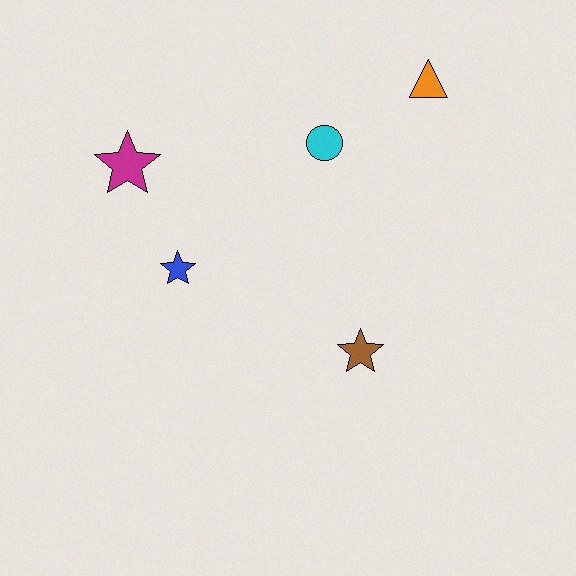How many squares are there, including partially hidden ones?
There are no squares.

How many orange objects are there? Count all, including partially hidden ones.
There is 1 orange object.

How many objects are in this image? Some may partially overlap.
There are 5 objects.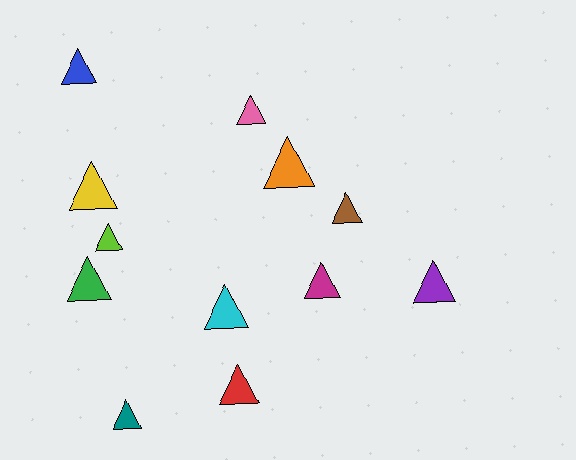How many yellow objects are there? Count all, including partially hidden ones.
There is 1 yellow object.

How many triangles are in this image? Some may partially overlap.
There are 12 triangles.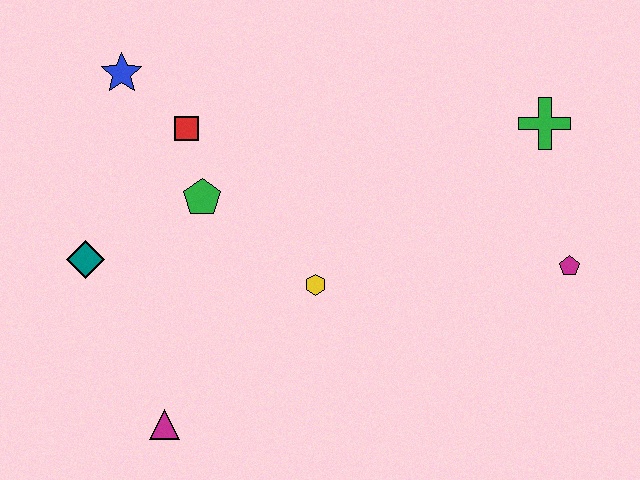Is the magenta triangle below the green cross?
Yes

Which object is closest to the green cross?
The magenta pentagon is closest to the green cross.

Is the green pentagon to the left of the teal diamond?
No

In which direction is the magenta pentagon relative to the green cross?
The magenta pentagon is below the green cross.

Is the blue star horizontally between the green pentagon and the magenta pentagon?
No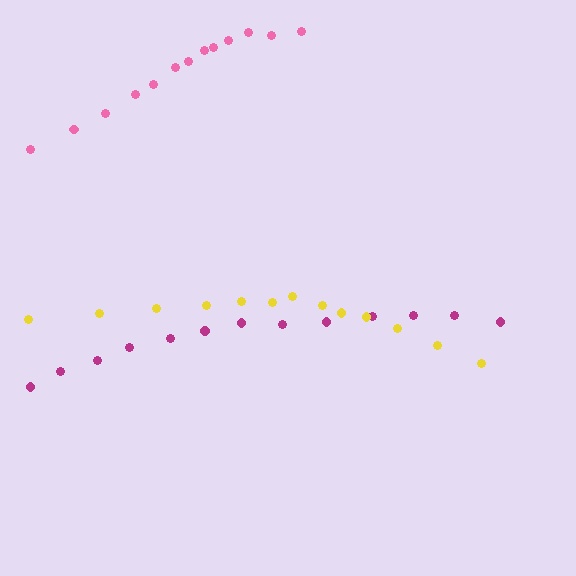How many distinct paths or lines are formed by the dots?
There are 3 distinct paths.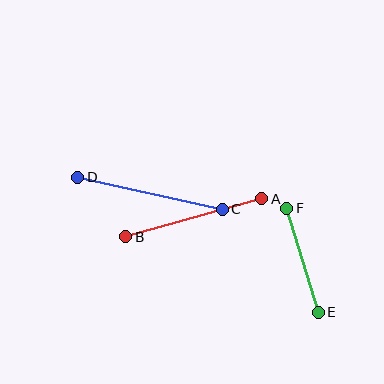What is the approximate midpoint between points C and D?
The midpoint is at approximately (150, 193) pixels.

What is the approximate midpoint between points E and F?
The midpoint is at approximately (302, 260) pixels.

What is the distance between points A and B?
The distance is approximately 141 pixels.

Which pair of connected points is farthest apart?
Points C and D are farthest apart.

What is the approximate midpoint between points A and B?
The midpoint is at approximately (194, 218) pixels.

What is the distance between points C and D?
The distance is approximately 148 pixels.